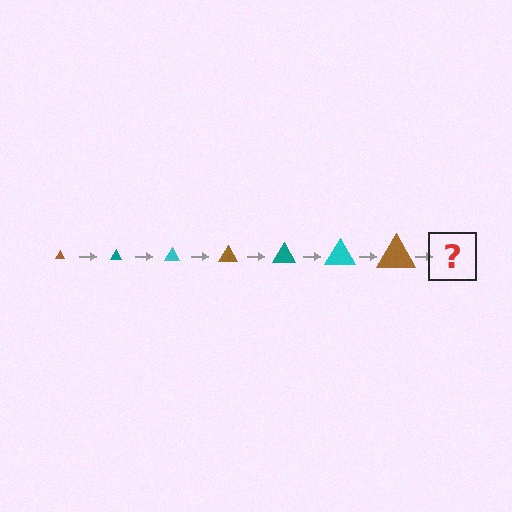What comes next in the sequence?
The next element should be a teal triangle, larger than the previous one.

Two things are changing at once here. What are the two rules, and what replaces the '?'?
The two rules are that the triangle grows larger each step and the color cycles through brown, teal, and cyan. The '?' should be a teal triangle, larger than the previous one.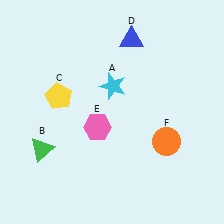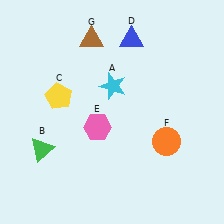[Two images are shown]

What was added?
A brown triangle (G) was added in Image 2.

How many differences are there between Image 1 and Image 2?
There is 1 difference between the two images.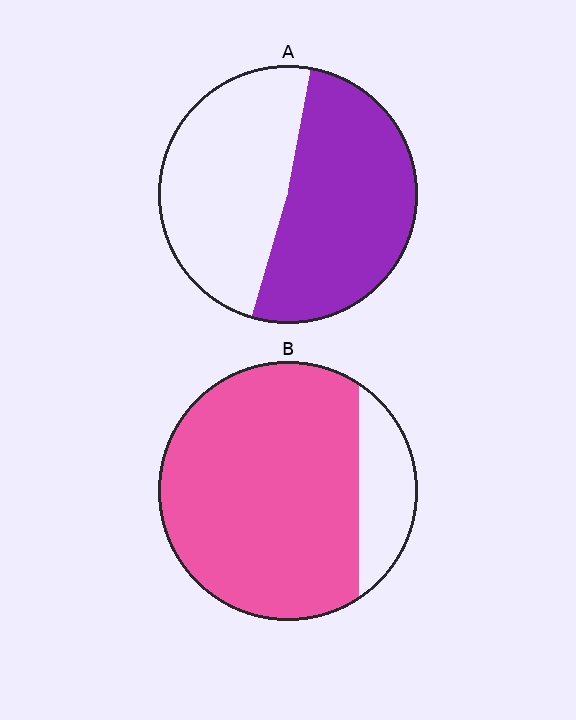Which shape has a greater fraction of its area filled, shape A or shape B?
Shape B.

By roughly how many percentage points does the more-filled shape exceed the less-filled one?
By roughly 30 percentage points (B over A).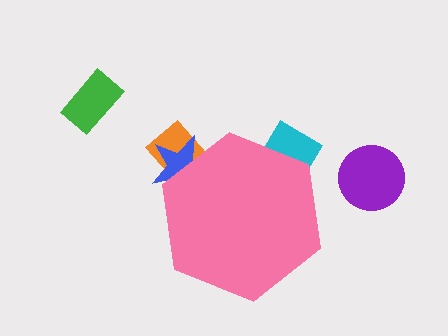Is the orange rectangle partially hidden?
Yes, the orange rectangle is partially hidden behind the pink hexagon.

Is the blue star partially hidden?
Yes, the blue star is partially hidden behind the pink hexagon.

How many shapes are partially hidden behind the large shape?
3 shapes are partially hidden.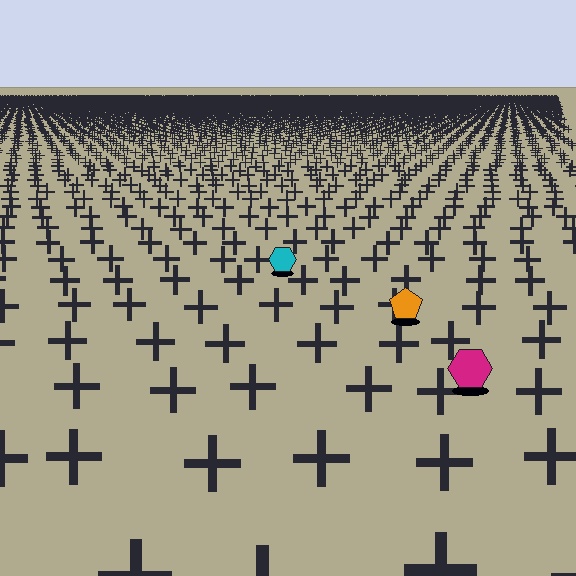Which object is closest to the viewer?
The magenta hexagon is closest. The texture marks near it are larger and more spread out.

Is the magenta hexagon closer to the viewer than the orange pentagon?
Yes. The magenta hexagon is closer — you can tell from the texture gradient: the ground texture is coarser near it.